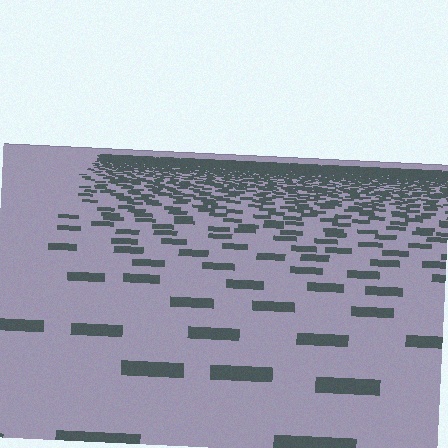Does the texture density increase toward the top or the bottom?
Density increases toward the top.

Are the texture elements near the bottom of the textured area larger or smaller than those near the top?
Larger. Near the bottom, elements are closer to the viewer and appear at a bigger on-screen size.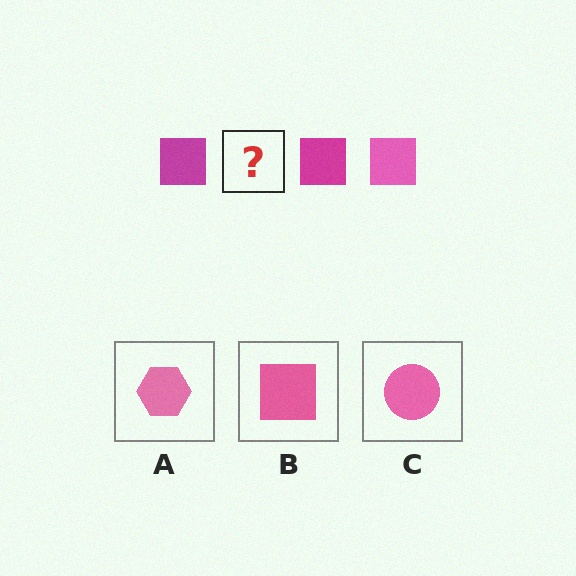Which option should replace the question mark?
Option B.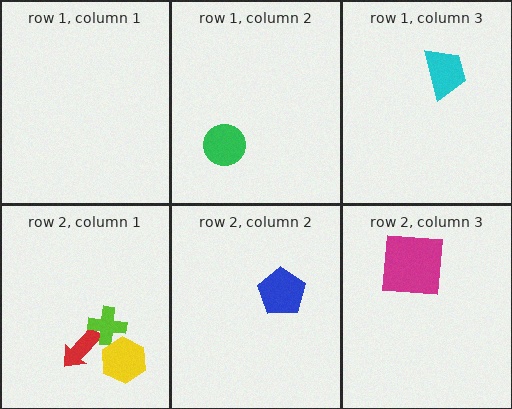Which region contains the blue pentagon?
The row 2, column 2 region.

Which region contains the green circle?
The row 1, column 2 region.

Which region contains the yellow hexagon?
The row 2, column 1 region.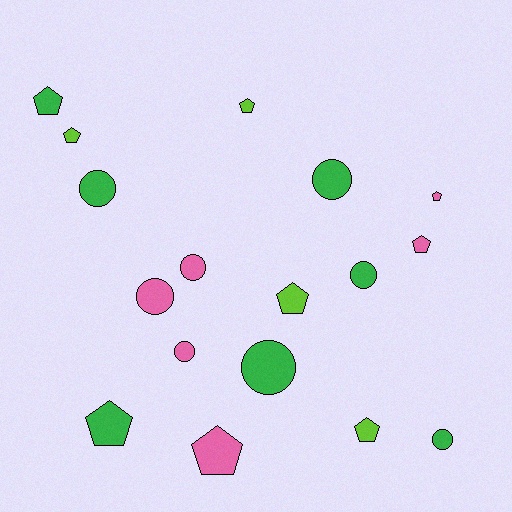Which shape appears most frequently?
Pentagon, with 9 objects.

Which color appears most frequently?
Green, with 7 objects.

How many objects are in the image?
There are 17 objects.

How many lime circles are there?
There are no lime circles.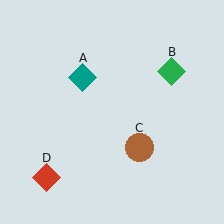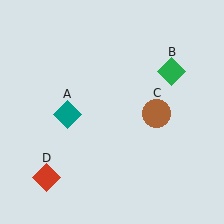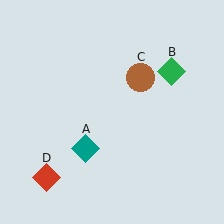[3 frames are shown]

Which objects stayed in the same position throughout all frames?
Green diamond (object B) and red diamond (object D) remained stationary.